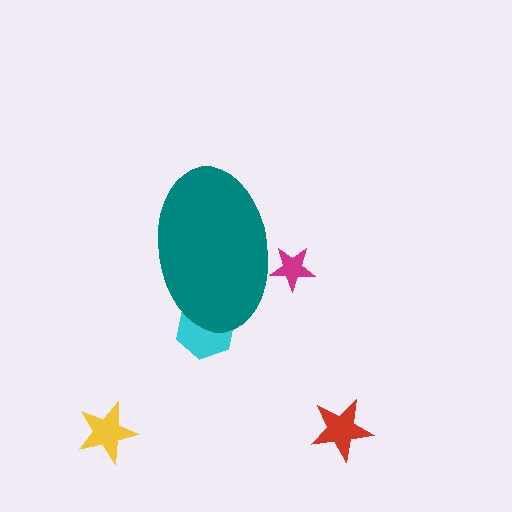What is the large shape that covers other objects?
A teal ellipse.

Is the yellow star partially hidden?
No, the yellow star is fully visible.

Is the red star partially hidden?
No, the red star is fully visible.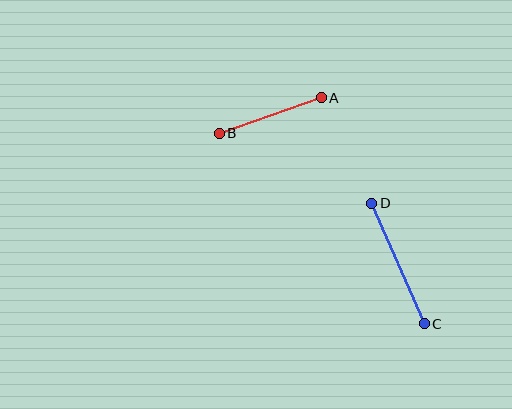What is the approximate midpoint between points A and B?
The midpoint is at approximately (270, 115) pixels.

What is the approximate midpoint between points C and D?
The midpoint is at approximately (398, 263) pixels.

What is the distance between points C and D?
The distance is approximately 132 pixels.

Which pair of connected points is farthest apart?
Points C and D are farthest apart.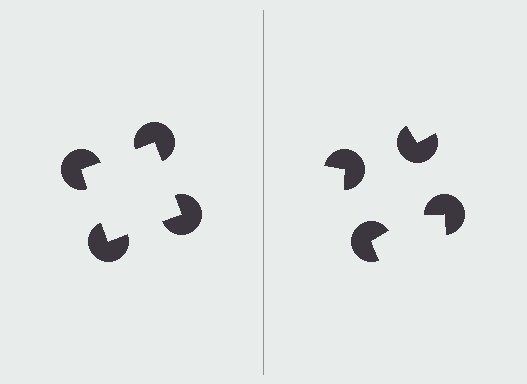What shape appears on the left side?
An illusory square.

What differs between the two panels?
The pac-man discs are positioned identically on both sides; only the wedge orientations differ. On the left they align to a square; on the right they are misaligned.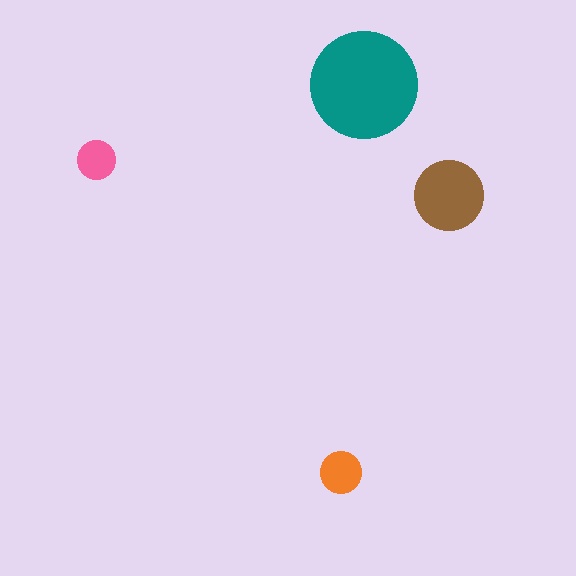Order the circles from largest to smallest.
the teal one, the brown one, the orange one, the pink one.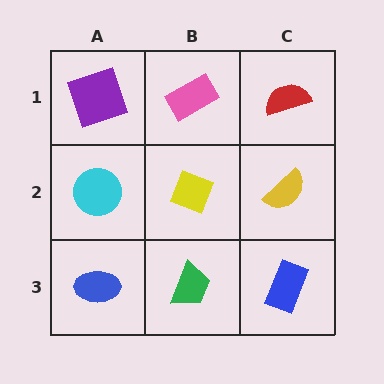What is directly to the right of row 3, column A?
A green trapezoid.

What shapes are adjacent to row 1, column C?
A yellow semicircle (row 2, column C), a pink rectangle (row 1, column B).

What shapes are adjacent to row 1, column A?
A cyan circle (row 2, column A), a pink rectangle (row 1, column B).